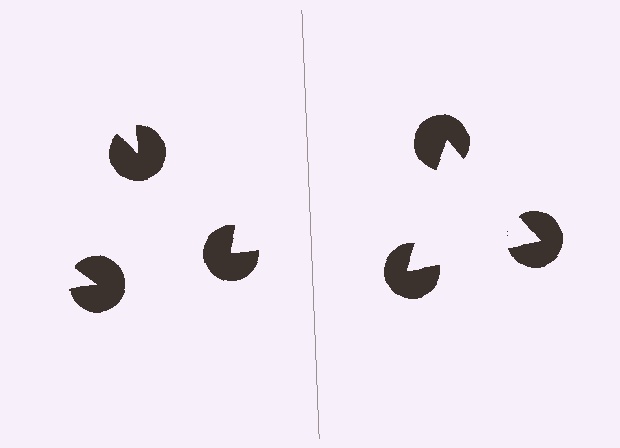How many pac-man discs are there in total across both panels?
6 — 3 on each side.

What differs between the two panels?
The pac-man discs are positioned identically on both sides; only the wedge orientations differ. On the right they align to a triangle; on the left they are misaligned.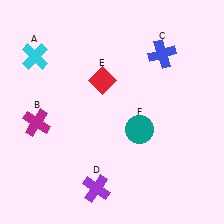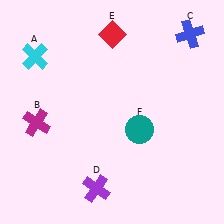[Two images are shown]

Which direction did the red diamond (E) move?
The red diamond (E) moved up.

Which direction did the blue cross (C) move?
The blue cross (C) moved right.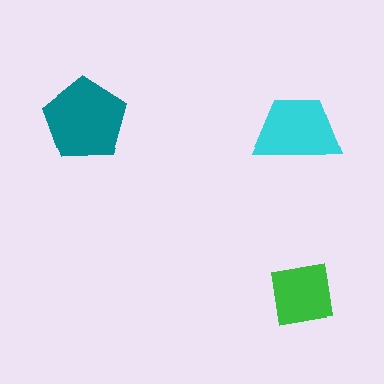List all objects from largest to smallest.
The teal pentagon, the cyan trapezoid, the green square.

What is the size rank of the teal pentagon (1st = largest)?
1st.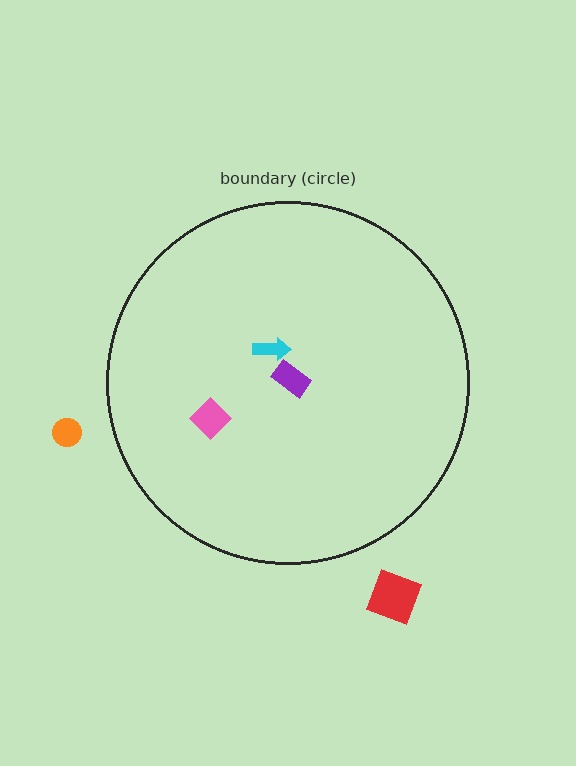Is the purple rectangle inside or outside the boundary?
Inside.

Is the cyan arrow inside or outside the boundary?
Inside.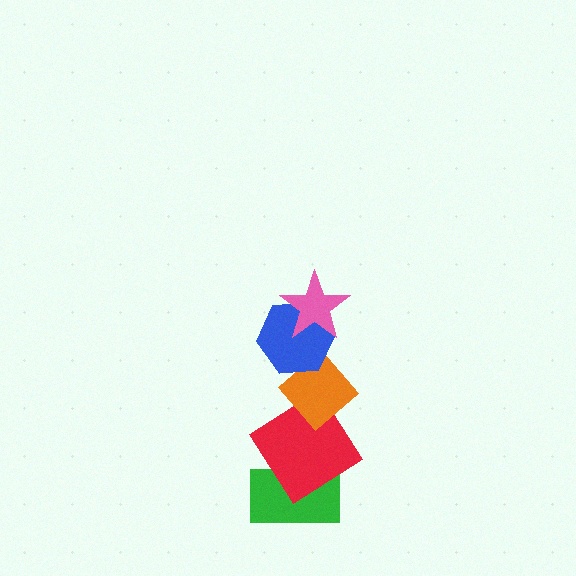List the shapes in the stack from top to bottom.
From top to bottom: the pink star, the blue hexagon, the orange diamond, the red diamond, the green rectangle.